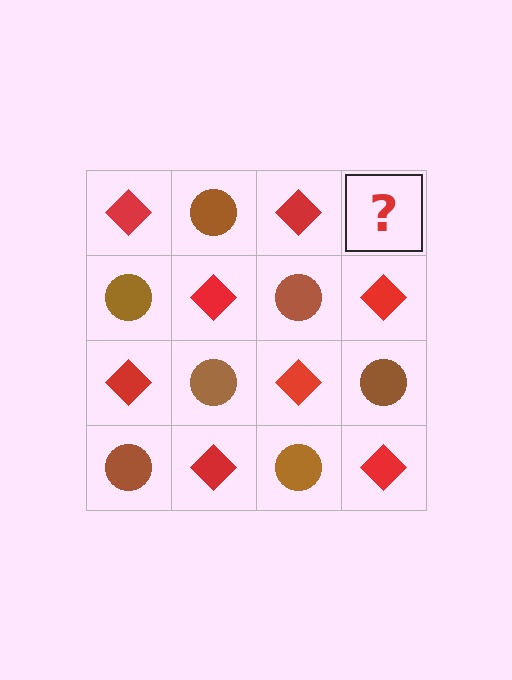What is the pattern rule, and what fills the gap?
The rule is that it alternates red diamond and brown circle in a checkerboard pattern. The gap should be filled with a brown circle.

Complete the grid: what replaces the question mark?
The question mark should be replaced with a brown circle.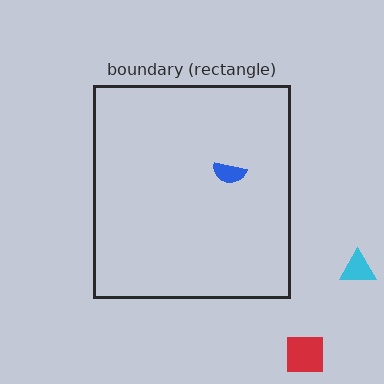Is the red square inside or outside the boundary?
Outside.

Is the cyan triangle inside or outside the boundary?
Outside.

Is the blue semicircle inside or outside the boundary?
Inside.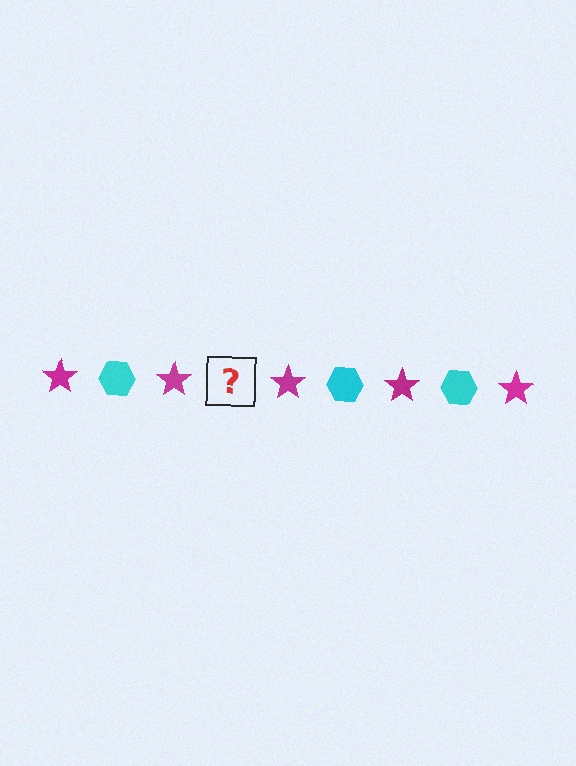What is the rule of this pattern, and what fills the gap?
The rule is that the pattern alternates between magenta star and cyan hexagon. The gap should be filled with a cyan hexagon.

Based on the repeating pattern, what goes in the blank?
The blank should be a cyan hexagon.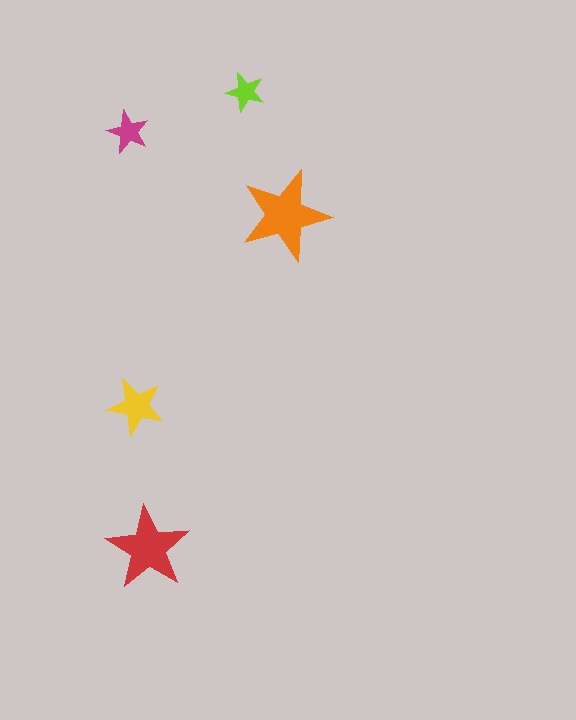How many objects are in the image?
There are 5 objects in the image.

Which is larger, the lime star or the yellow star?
The yellow one.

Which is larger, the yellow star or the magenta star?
The yellow one.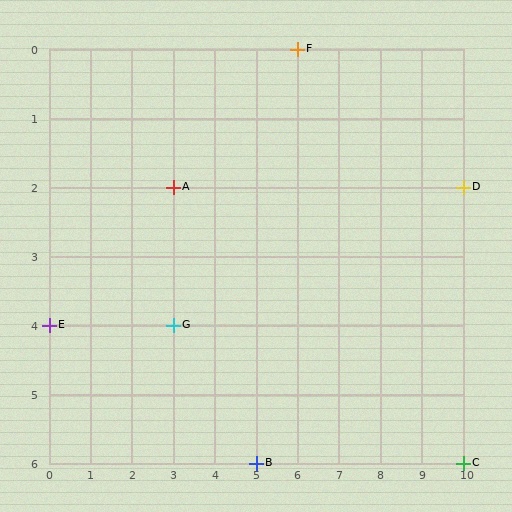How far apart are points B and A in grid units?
Points B and A are 2 columns and 4 rows apart (about 4.5 grid units diagonally).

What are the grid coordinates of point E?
Point E is at grid coordinates (0, 4).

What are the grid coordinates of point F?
Point F is at grid coordinates (6, 0).